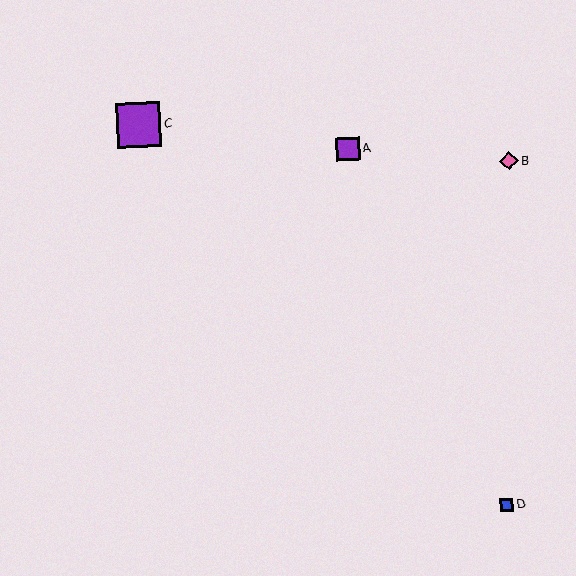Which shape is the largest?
The purple square (labeled C) is the largest.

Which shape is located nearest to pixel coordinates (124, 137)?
The purple square (labeled C) at (139, 125) is nearest to that location.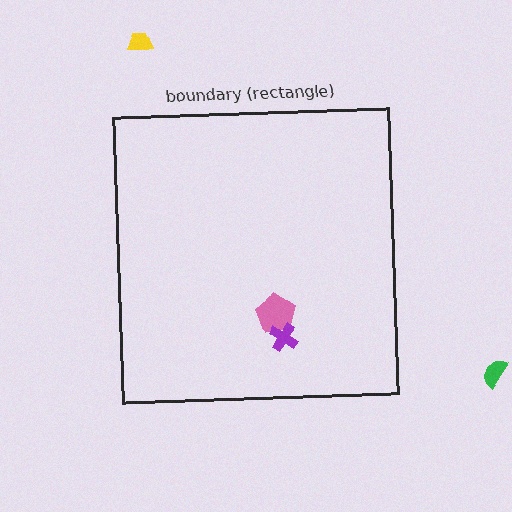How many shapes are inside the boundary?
2 inside, 2 outside.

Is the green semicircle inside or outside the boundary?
Outside.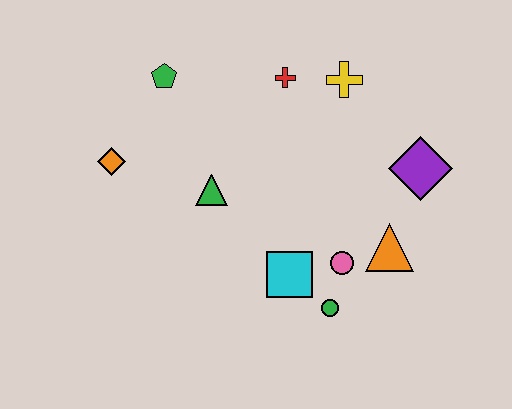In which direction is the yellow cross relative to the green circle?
The yellow cross is above the green circle.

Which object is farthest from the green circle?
The green pentagon is farthest from the green circle.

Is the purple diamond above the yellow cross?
No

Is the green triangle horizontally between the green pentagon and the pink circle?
Yes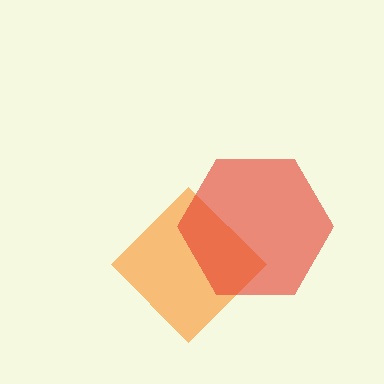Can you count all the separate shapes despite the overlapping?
Yes, there are 2 separate shapes.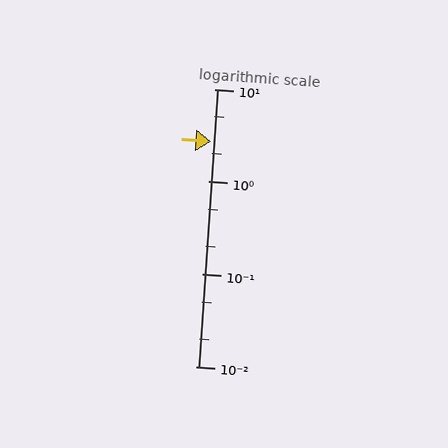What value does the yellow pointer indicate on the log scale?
The pointer indicates approximately 2.7.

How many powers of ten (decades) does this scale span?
The scale spans 3 decades, from 0.01 to 10.